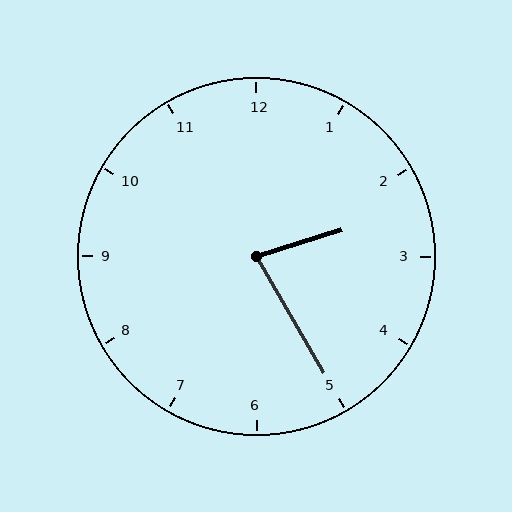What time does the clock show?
2:25.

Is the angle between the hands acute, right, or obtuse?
It is acute.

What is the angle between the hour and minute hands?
Approximately 78 degrees.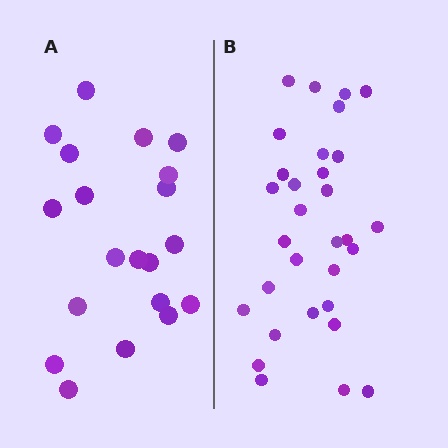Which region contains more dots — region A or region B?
Region B (the right region) has more dots.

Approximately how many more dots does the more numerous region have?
Region B has roughly 12 or so more dots than region A.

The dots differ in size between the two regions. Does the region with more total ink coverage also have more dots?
No. Region A has more total ink coverage because its dots are larger, but region B actually contains more individual dots. Total area can be misleading — the number of items is what matters here.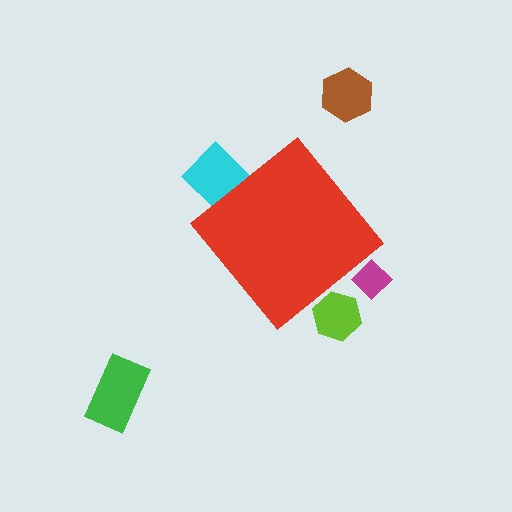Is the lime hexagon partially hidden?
Yes, the lime hexagon is partially hidden behind the red diamond.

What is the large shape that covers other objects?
A red diamond.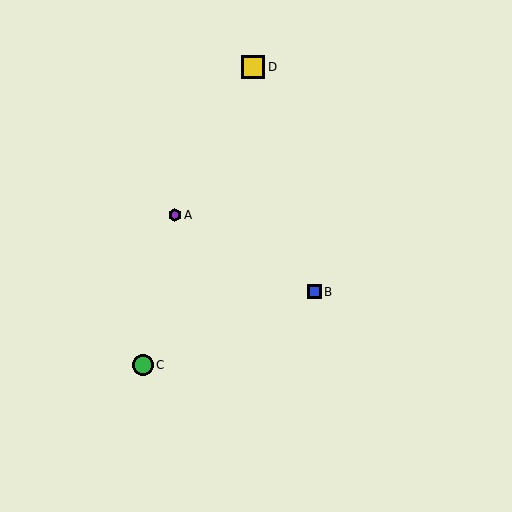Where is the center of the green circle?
The center of the green circle is at (143, 365).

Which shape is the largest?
The yellow square (labeled D) is the largest.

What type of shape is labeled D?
Shape D is a yellow square.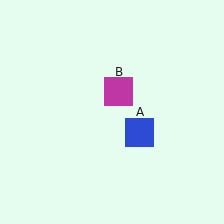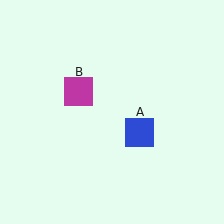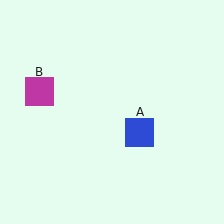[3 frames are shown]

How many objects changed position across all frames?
1 object changed position: magenta square (object B).